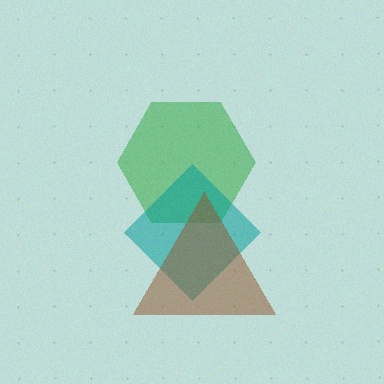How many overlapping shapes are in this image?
There are 3 overlapping shapes in the image.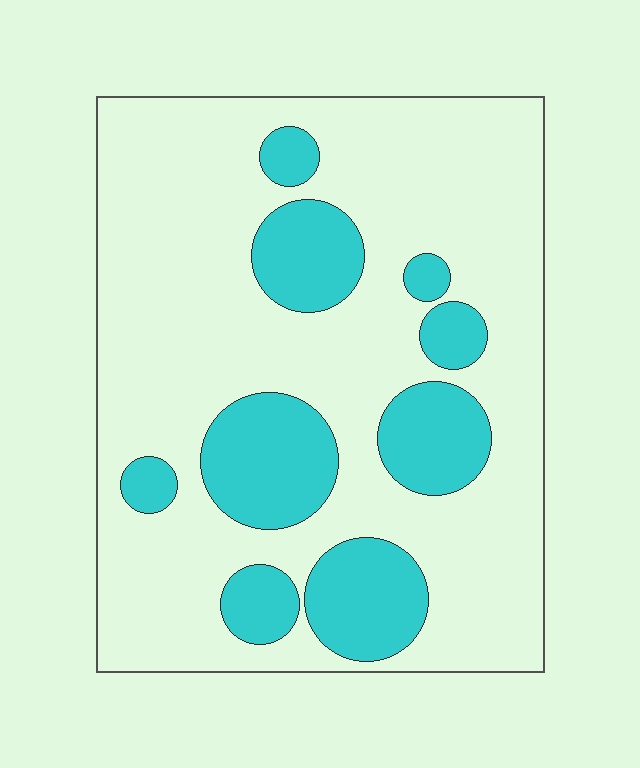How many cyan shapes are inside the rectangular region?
9.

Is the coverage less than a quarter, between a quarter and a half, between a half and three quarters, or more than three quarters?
Less than a quarter.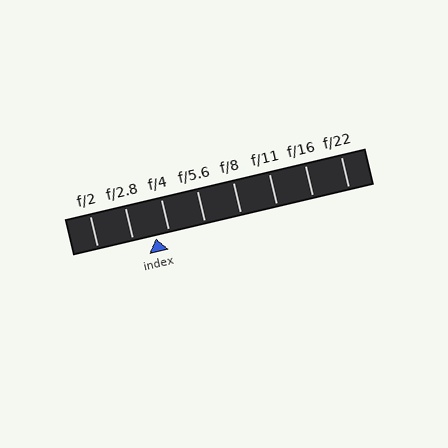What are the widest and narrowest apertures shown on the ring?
The widest aperture shown is f/2 and the narrowest is f/22.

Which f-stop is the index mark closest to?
The index mark is closest to f/4.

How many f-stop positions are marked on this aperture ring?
There are 8 f-stop positions marked.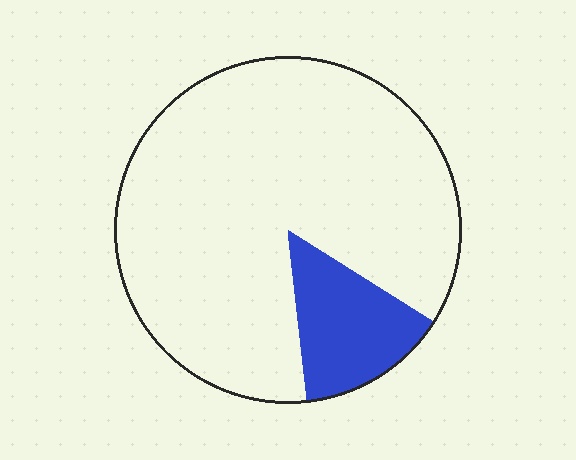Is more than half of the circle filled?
No.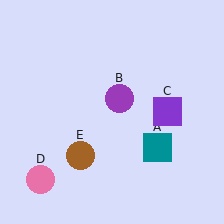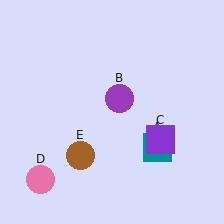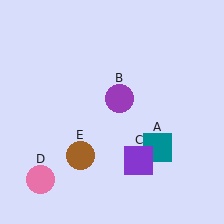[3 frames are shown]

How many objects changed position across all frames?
1 object changed position: purple square (object C).